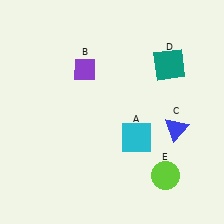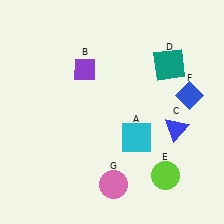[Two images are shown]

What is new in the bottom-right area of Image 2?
A pink circle (G) was added in the bottom-right area of Image 2.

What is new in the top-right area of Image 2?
A blue diamond (F) was added in the top-right area of Image 2.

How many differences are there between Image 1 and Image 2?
There are 2 differences between the two images.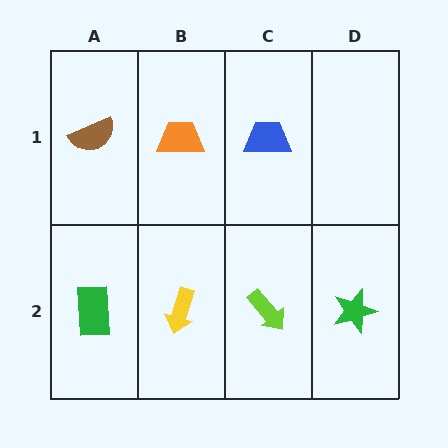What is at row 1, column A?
A brown semicircle.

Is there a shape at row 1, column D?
No, that cell is empty.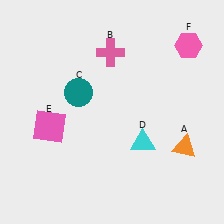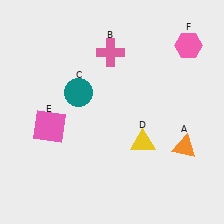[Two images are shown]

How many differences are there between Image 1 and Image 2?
There is 1 difference between the two images.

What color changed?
The triangle (D) changed from cyan in Image 1 to yellow in Image 2.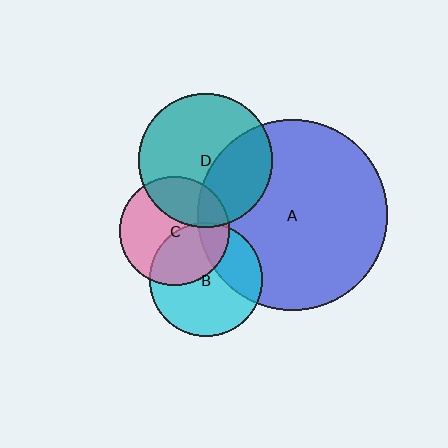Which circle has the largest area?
Circle A (blue).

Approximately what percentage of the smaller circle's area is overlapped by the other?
Approximately 35%.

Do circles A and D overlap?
Yes.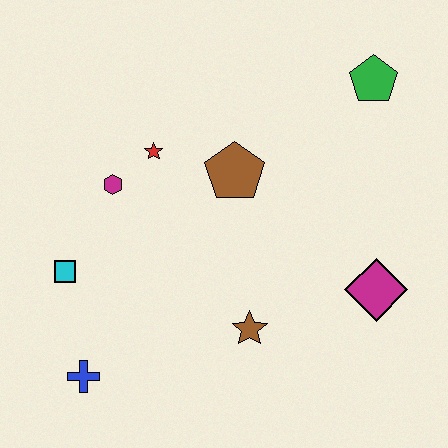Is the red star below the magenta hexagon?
No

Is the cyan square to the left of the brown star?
Yes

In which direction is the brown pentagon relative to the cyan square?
The brown pentagon is to the right of the cyan square.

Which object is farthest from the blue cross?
The green pentagon is farthest from the blue cross.